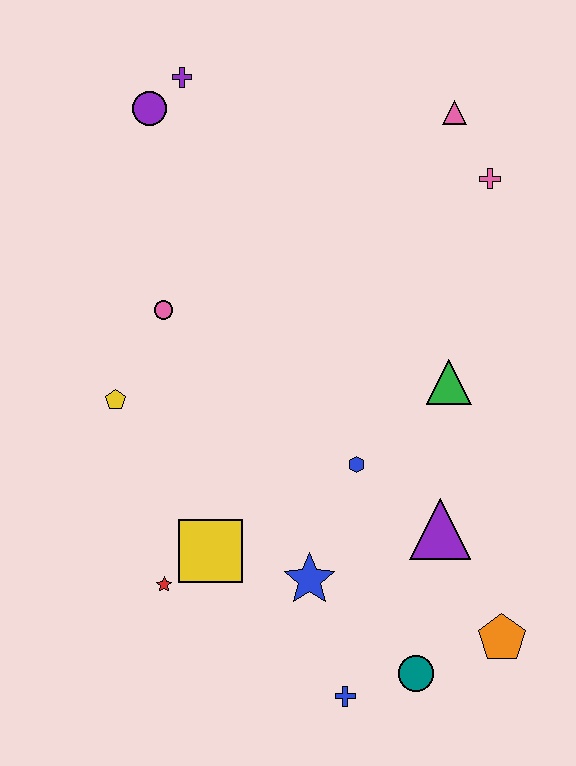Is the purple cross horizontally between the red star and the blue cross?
Yes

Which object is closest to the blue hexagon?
The purple triangle is closest to the blue hexagon.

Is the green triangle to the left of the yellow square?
No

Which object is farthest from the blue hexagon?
The purple cross is farthest from the blue hexagon.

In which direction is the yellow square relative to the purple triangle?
The yellow square is to the left of the purple triangle.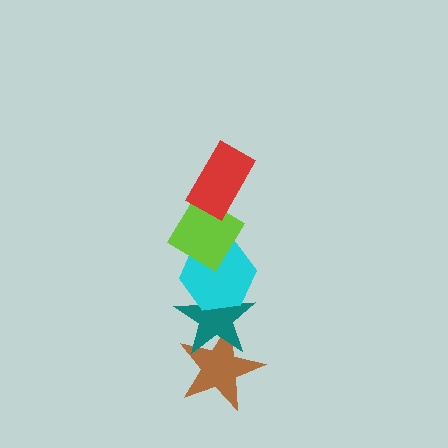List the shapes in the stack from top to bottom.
From top to bottom: the red rectangle, the lime diamond, the cyan hexagon, the teal star, the brown star.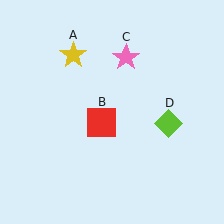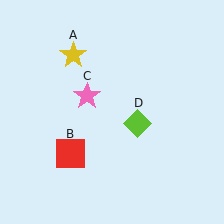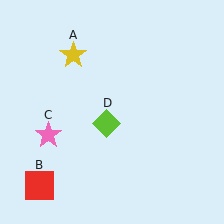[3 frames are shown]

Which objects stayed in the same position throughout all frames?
Yellow star (object A) remained stationary.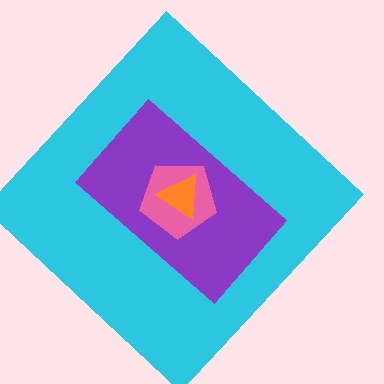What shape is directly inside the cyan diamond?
The purple rectangle.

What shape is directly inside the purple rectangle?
The pink pentagon.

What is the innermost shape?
The orange triangle.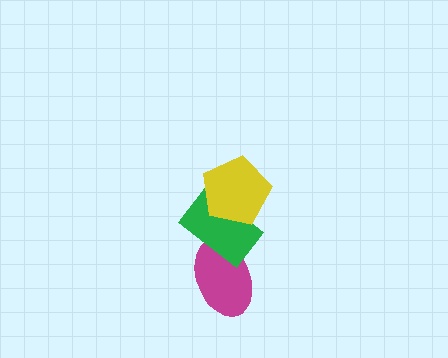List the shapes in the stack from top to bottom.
From top to bottom: the yellow pentagon, the green rectangle, the magenta ellipse.